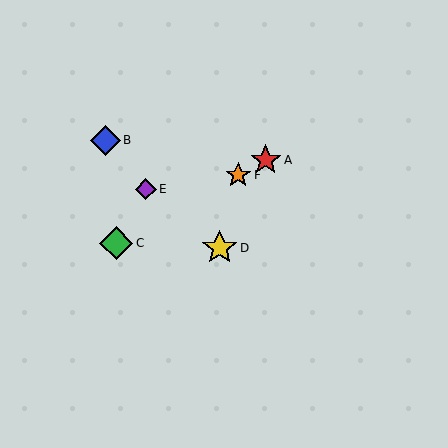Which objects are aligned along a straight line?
Objects A, C, F are aligned along a straight line.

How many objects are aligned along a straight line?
3 objects (A, C, F) are aligned along a straight line.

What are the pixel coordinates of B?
Object B is at (106, 140).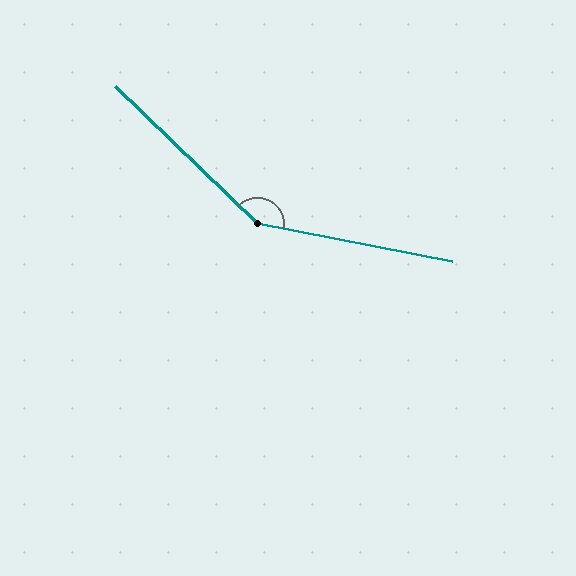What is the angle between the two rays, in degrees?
Approximately 147 degrees.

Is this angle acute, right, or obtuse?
It is obtuse.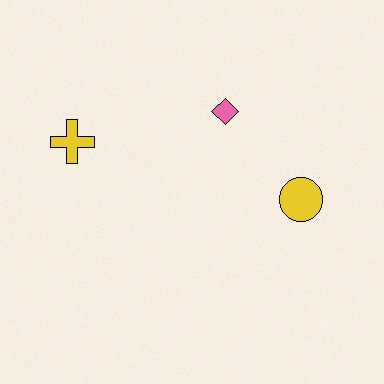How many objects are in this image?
There are 3 objects.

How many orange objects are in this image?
There are no orange objects.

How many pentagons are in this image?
There are no pentagons.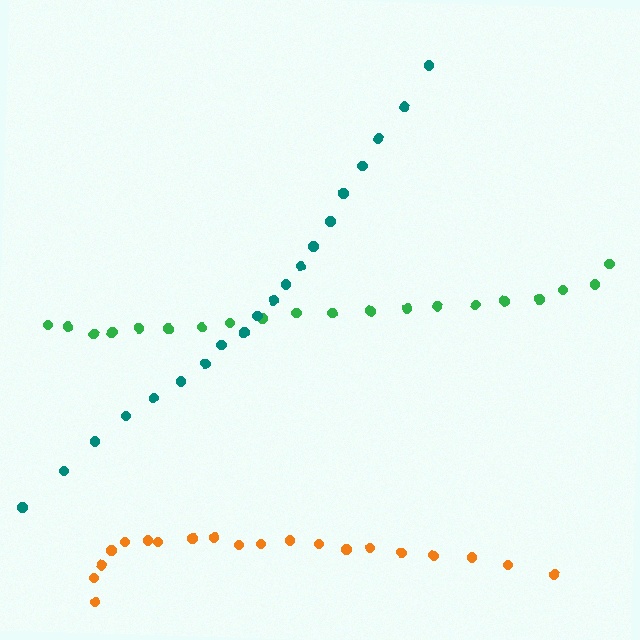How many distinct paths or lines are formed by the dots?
There are 3 distinct paths.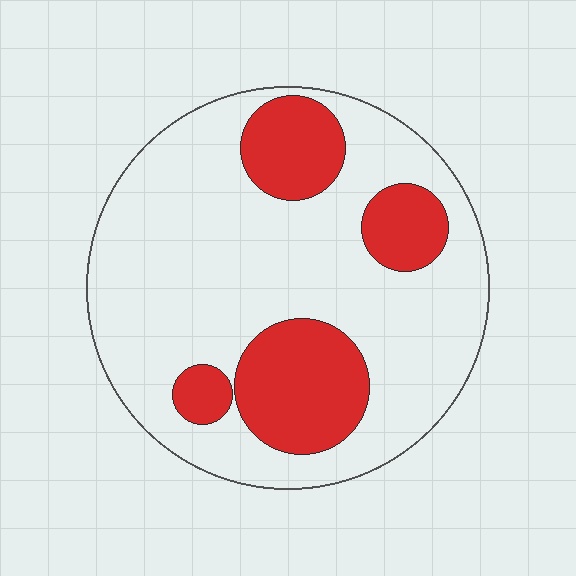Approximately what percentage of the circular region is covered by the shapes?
Approximately 25%.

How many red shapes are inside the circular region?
4.